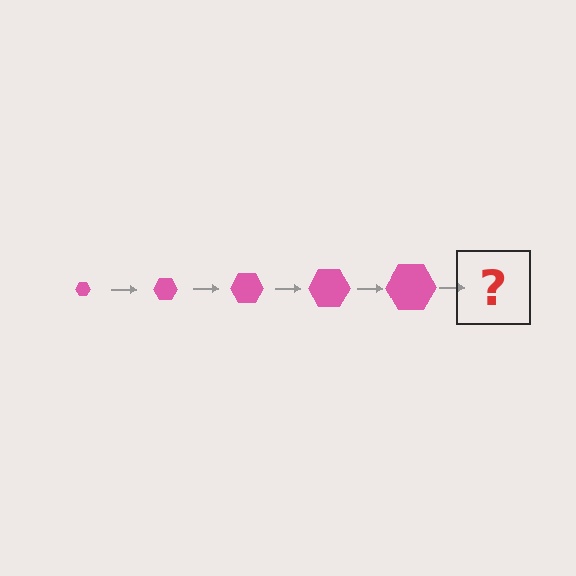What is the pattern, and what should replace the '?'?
The pattern is that the hexagon gets progressively larger each step. The '?' should be a pink hexagon, larger than the previous one.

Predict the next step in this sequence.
The next step is a pink hexagon, larger than the previous one.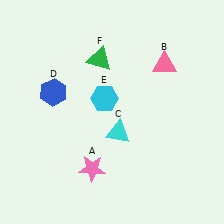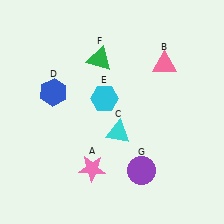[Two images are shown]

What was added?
A purple circle (G) was added in Image 2.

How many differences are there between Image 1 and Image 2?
There is 1 difference between the two images.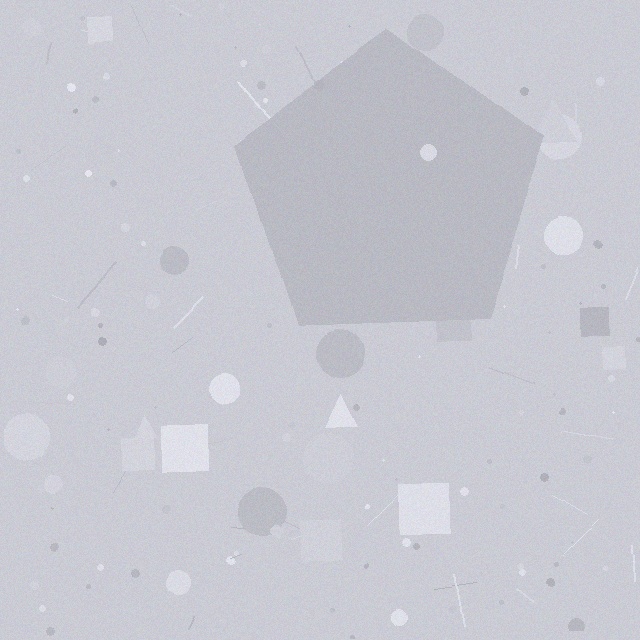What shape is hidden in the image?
A pentagon is hidden in the image.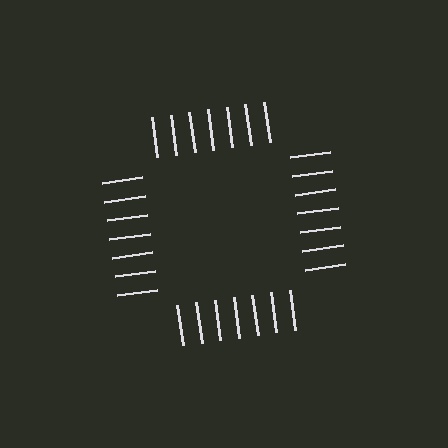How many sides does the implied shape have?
4 sides — the line-ends trace a square.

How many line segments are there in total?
28 — 7 along each of the 4 edges.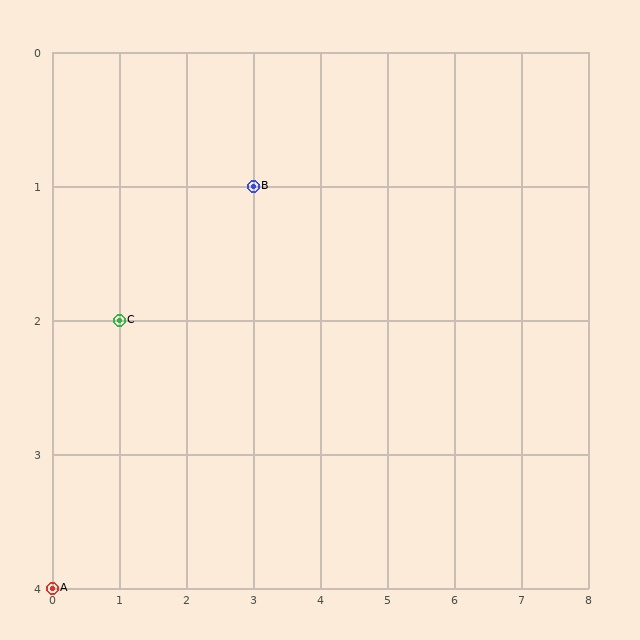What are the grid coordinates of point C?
Point C is at grid coordinates (1, 2).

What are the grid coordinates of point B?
Point B is at grid coordinates (3, 1).